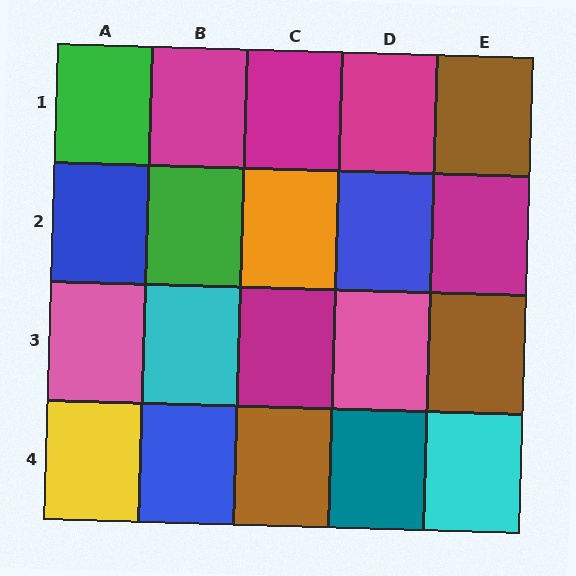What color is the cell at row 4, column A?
Yellow.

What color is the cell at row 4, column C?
Brown.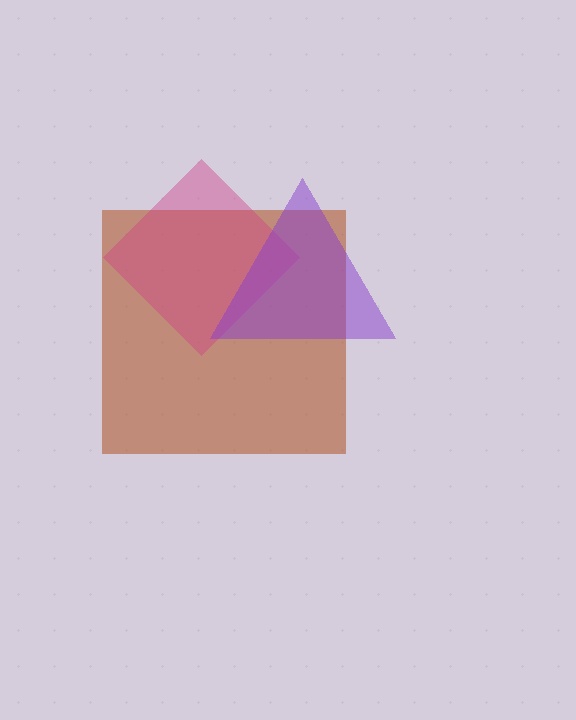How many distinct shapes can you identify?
There are 3 distinct shapes: a brown square, a magenta diamond, a purple triangle.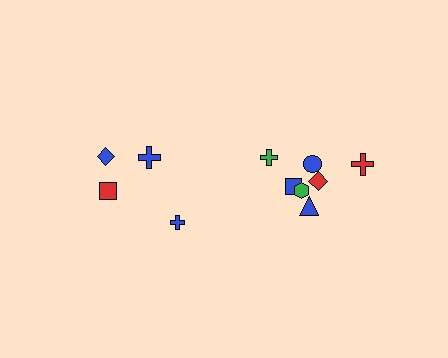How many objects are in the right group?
There are 7 objects.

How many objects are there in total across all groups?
There are 11 objects.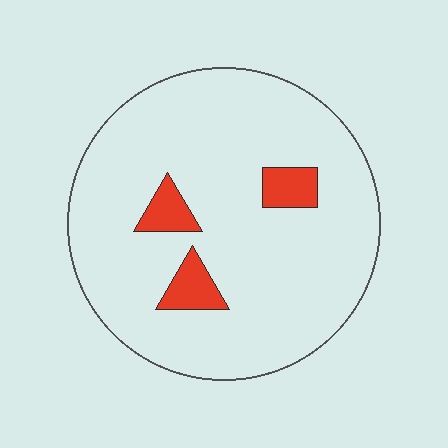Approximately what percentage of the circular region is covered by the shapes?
Approximately 10%.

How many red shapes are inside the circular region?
3.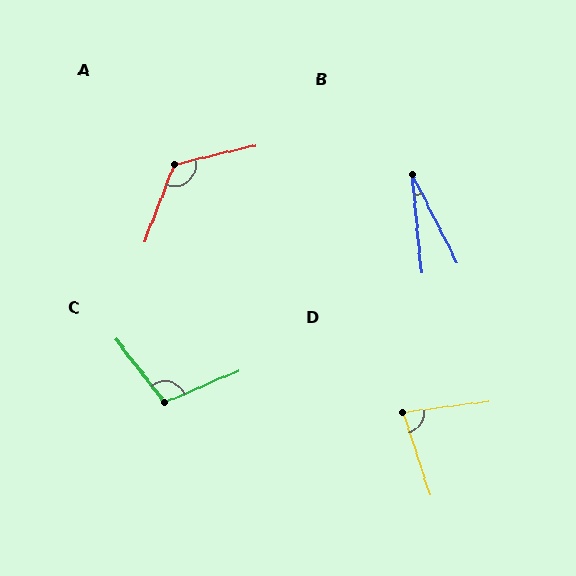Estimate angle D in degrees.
Approximately 80 degrees.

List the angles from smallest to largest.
B (22°), D (80°), C (104°), A (124°).